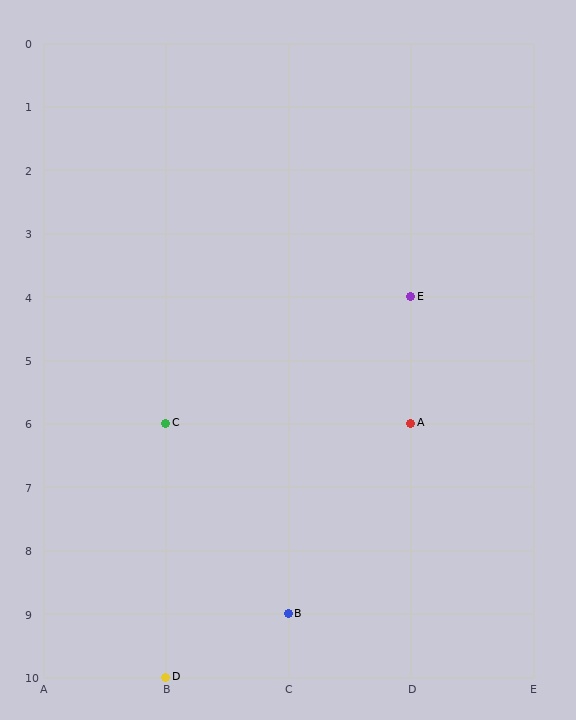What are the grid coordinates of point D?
Point D is at grid coordinates (B, 10).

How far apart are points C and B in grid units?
Points C and B are 1 column and 3 rows apart (about 3.2 grid units diagonally).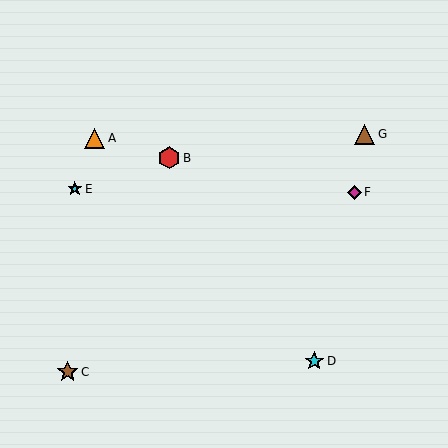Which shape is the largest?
The red hexagon (labeled B) is the largest.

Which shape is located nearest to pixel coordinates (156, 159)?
The red hexagon (labeled B) at (169, 158) is nearest to that location.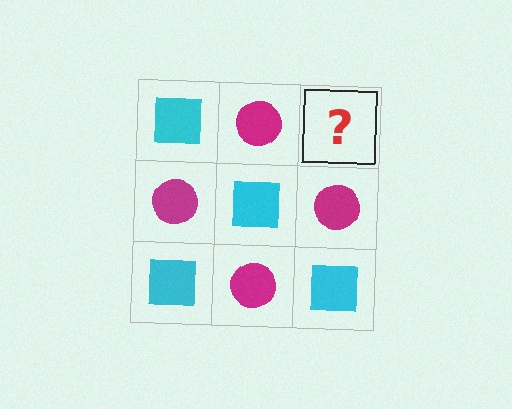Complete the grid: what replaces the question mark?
The question mark should be replaced with a cyan square.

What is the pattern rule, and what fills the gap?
The rule is that it alternates cyan square and magenta circle in a checkerboard pattern. The gap should be filled with a cyan square.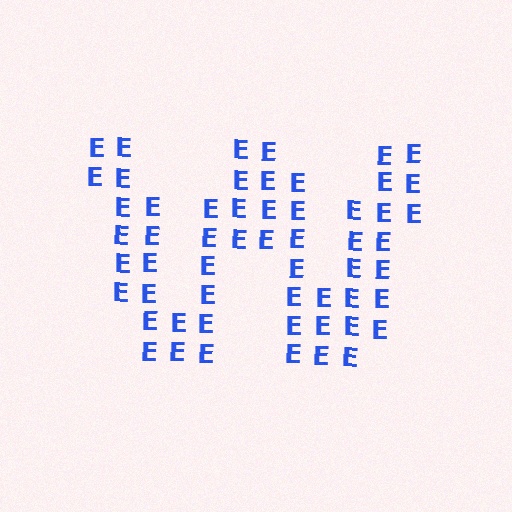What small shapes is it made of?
It is made of small letter E's.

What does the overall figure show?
The overall figure shows the letter W.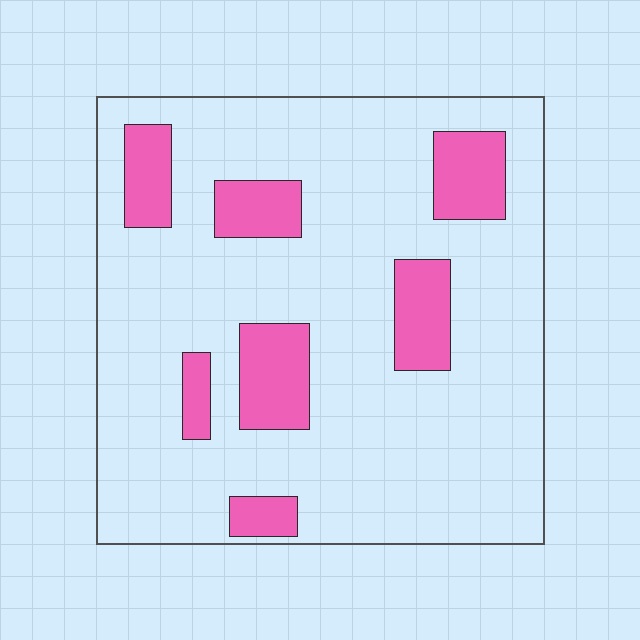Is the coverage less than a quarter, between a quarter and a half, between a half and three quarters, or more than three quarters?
Less than a quarter.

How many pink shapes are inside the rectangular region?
7.